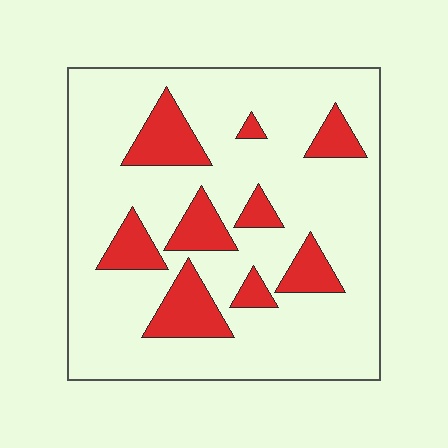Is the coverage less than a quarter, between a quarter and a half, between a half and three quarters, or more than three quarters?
Less than a quarter.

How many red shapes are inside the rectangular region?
9.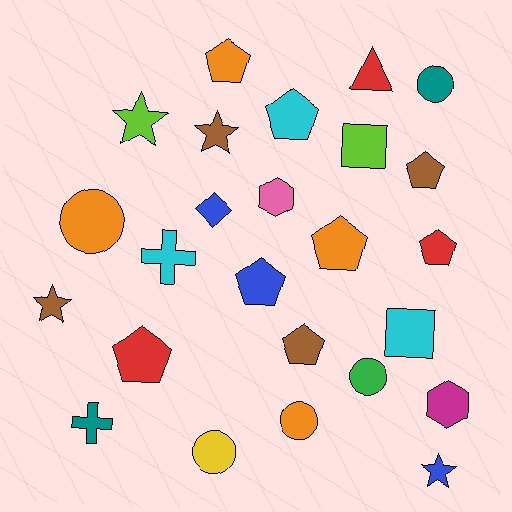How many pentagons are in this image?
There are 8 pentagons.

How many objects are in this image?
There are 25 objects.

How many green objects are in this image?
There is 1 green object.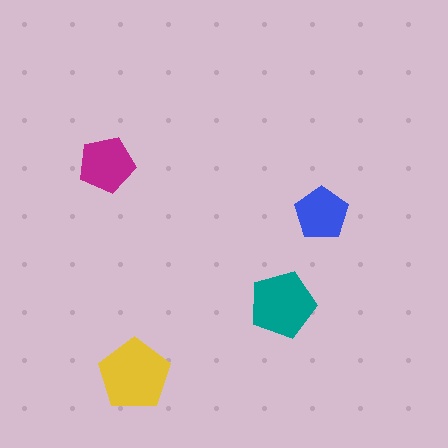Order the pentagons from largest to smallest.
the yellow one, the teal one, the magenta one, the blue one.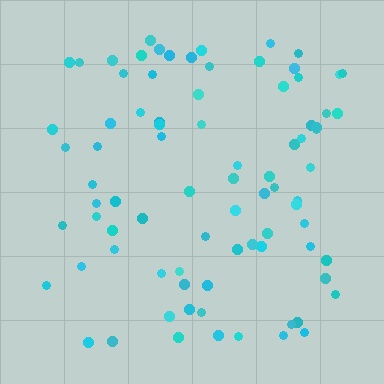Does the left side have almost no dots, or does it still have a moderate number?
Still a moderate number, just noticeably fewer than the right.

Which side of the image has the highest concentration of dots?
The right.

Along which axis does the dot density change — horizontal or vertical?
Horizontal.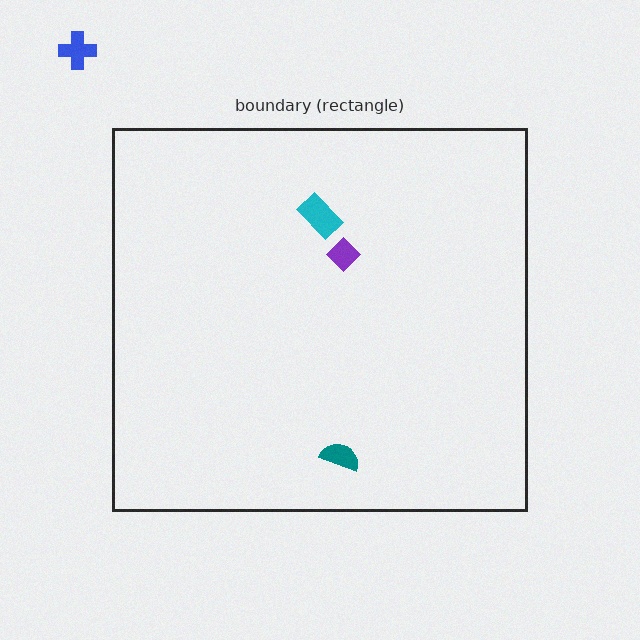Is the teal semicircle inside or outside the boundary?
Inside.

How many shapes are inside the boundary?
3 inside, 1 outside.